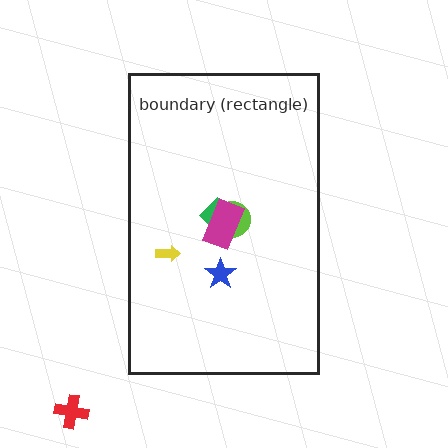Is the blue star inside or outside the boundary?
Inside.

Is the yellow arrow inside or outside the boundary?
Inside.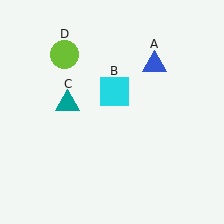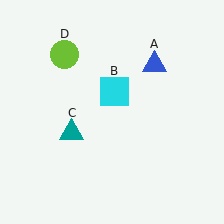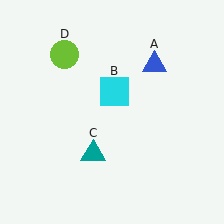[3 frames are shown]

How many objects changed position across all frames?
1 object changed position: teal triangle (object C).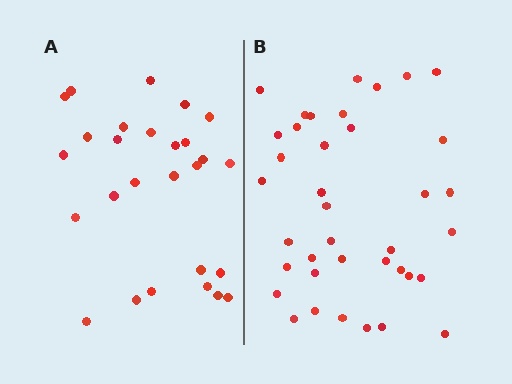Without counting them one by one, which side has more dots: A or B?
Region B (the right region) has more dots.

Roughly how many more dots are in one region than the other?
Region B has roughly 12 or so more dots than region A.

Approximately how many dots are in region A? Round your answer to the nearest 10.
About 30 dots. (The exact count is 27, which rounds to 30.)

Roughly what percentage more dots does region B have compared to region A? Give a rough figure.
About 40% more.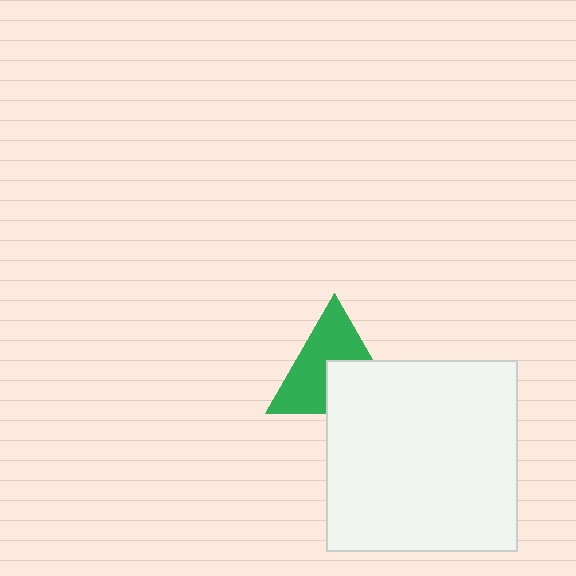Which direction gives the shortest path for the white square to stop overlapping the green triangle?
Moving down gives the shortest separation.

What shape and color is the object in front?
The object in front is a white square.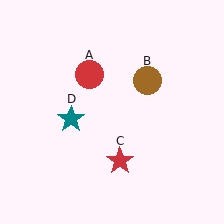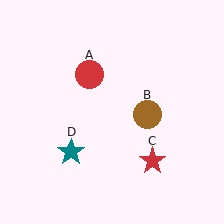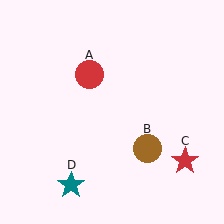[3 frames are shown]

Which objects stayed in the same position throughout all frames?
Red circle (object A) remained stationary.